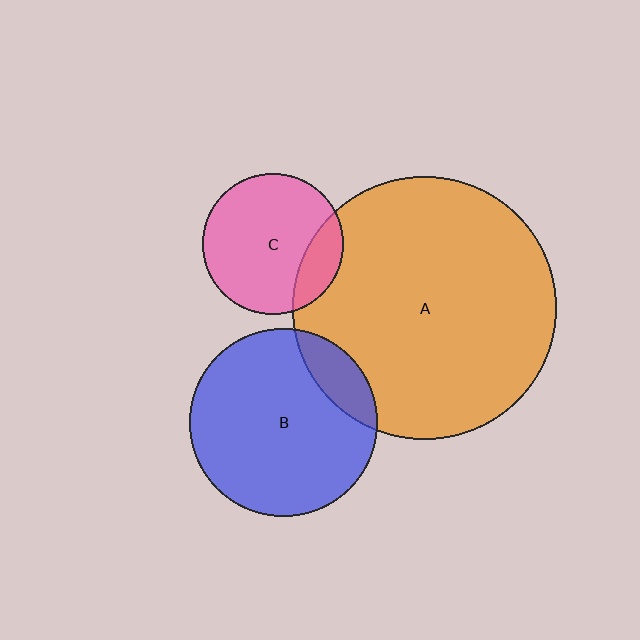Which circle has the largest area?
Circle A (orange).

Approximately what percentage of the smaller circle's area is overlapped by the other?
Approximately 20%.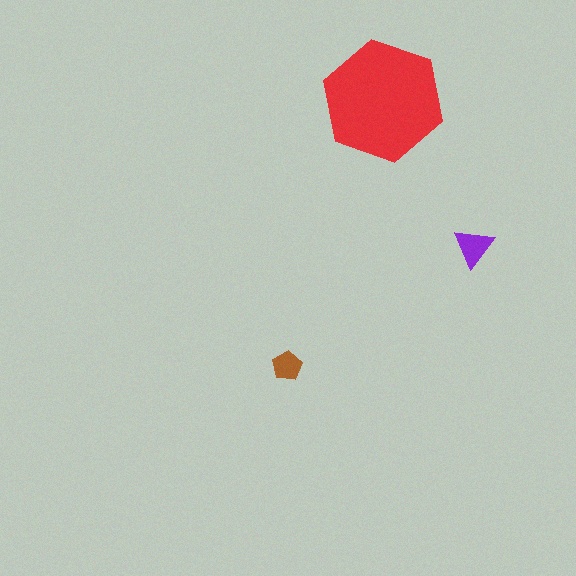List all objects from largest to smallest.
The red hexagon, the purple triangle, the brown pentagon.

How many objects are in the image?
There are 3 objects in the image.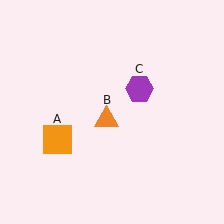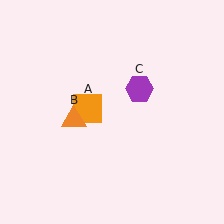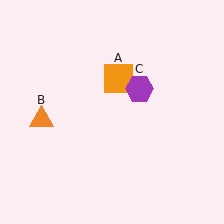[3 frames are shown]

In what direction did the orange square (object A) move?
The orange square (object A) moved up and to the right.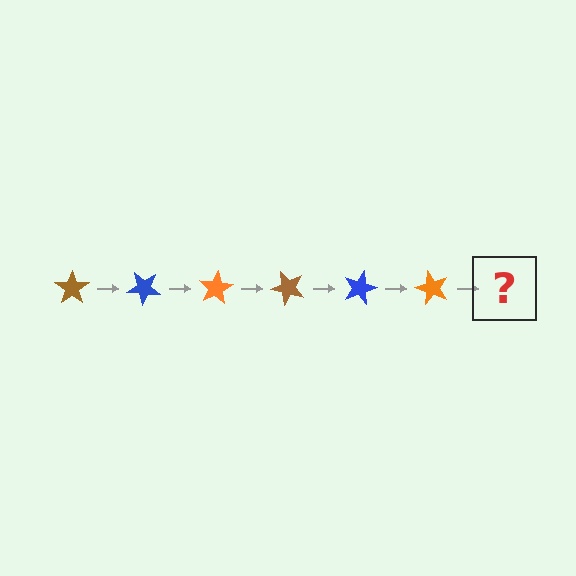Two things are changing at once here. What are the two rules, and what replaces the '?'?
The two rules are that it rotates 40 degrees each step and the color cycles through brown, blue, and orange. The '?' should be a brown star, rotated 240 degrees from the start.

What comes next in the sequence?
The next element should be a brown star, rotated 240 degrees from the start.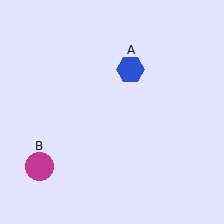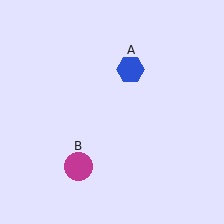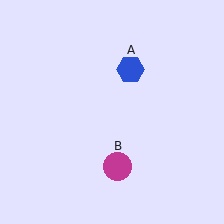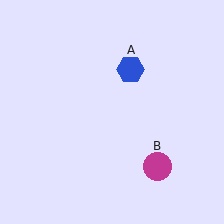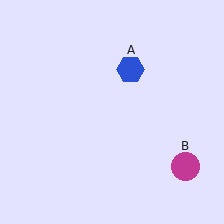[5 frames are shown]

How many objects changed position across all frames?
1 object changed position: magenta circle (object B).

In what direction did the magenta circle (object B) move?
The magenta circle (object B) moved right.